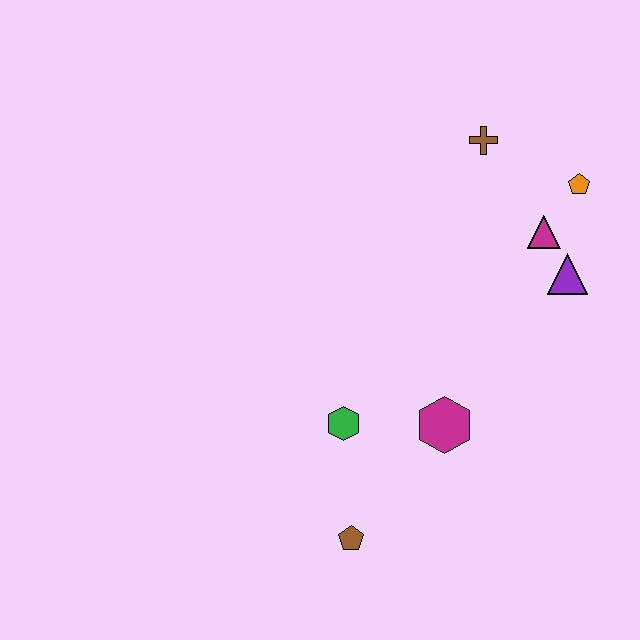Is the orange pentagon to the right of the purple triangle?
Yes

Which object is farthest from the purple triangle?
The brown pentagon is farthest from the purple triangle.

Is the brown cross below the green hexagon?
No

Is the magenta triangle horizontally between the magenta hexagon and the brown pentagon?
No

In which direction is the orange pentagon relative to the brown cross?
The orange pentagon is to the right of the brown cross.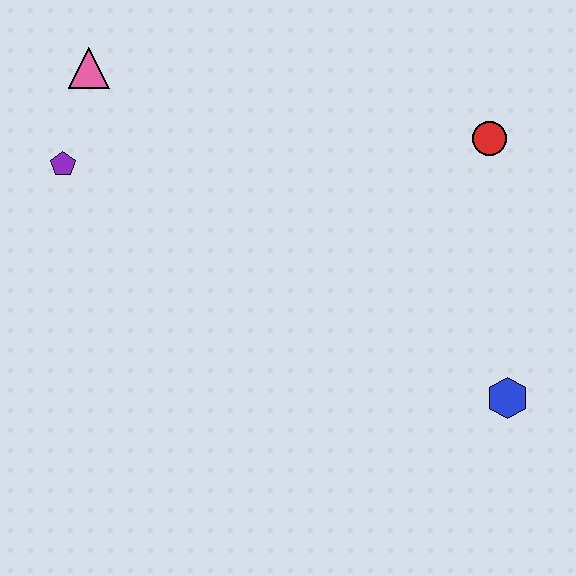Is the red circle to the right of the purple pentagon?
Yes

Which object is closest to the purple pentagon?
The pink triangle is closest to the purple pentagon.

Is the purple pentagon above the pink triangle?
No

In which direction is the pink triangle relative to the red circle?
The pink triangle is to the left of the red circle.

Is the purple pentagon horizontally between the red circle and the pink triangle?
No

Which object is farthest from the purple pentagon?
The blue hexagon is farthest from the purple pentagon.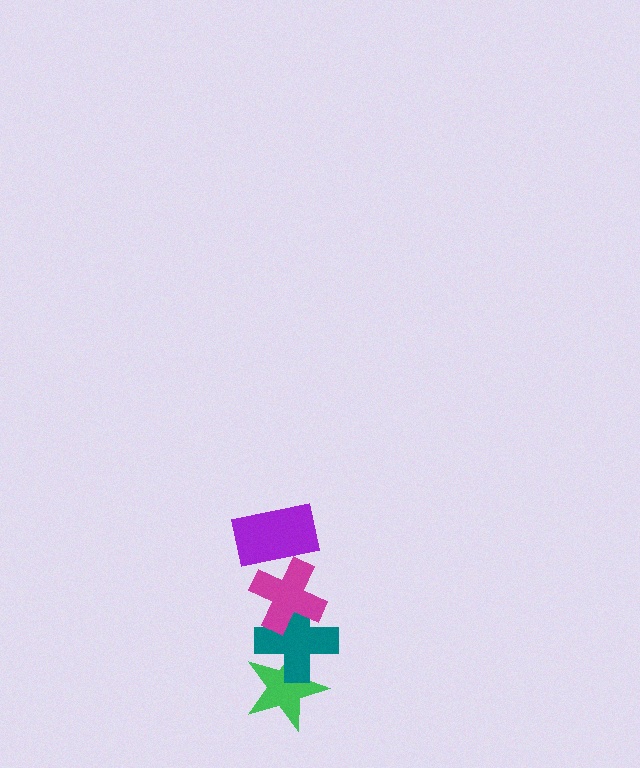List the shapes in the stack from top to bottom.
From top to bottom: the purple rectangle, the magenta cross, the teal cross, the green star.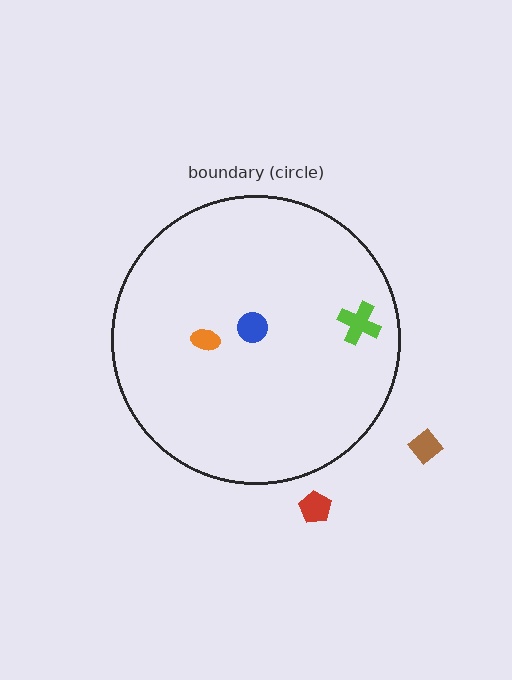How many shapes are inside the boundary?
3 inside, 2 outside.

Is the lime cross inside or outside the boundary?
Inside.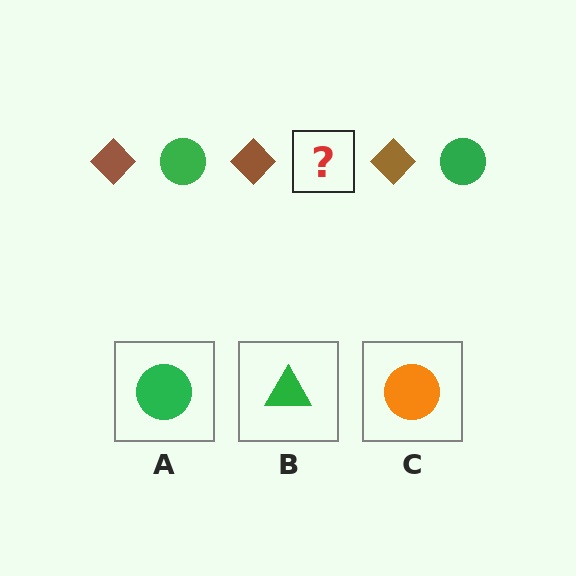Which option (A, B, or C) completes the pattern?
A.